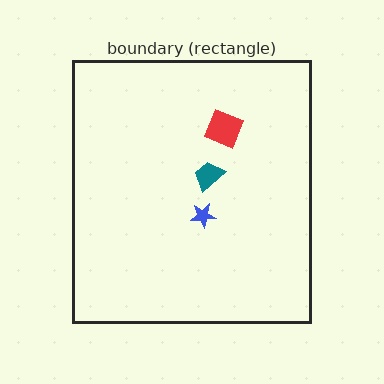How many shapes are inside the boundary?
3 inside, 0 outside.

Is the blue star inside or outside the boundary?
Inside.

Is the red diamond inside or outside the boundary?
Inside.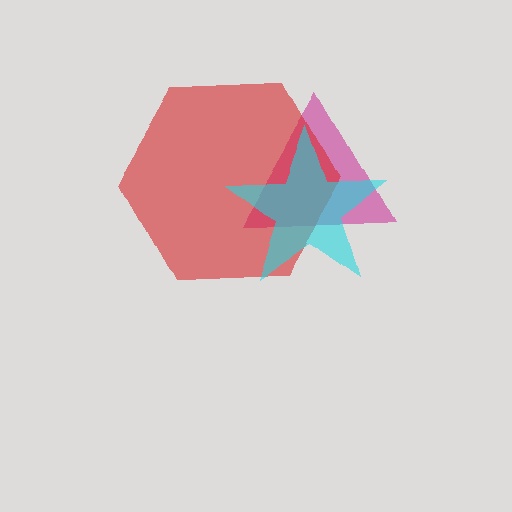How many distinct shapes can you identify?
There are 3 distinct shapes: a magenta triangle, a red hexagon, a cyan star.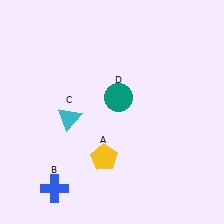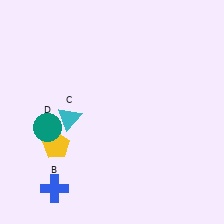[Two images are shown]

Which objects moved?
The objects that moved are: the yellow pentagon (A), the teal circle (D).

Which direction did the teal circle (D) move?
The teal circle (D) moved left.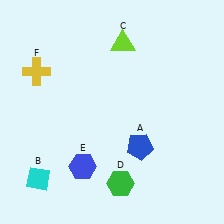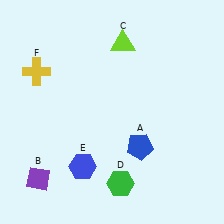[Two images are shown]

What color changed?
The diamond (B) changed from cyan in Image 1 to purple in Image 2.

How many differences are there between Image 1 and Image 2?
There is 1 difference between the two images.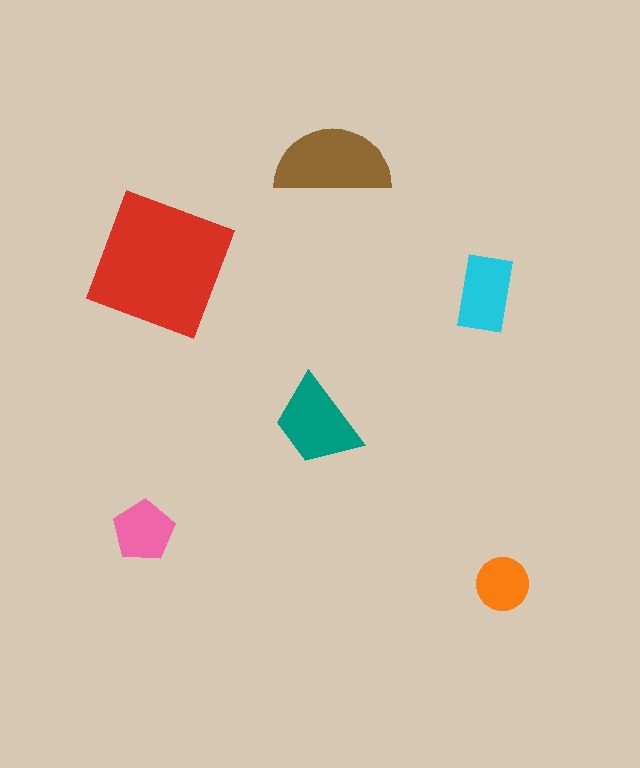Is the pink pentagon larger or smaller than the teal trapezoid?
Smaller.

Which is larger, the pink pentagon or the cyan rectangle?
The cyan rectangle.